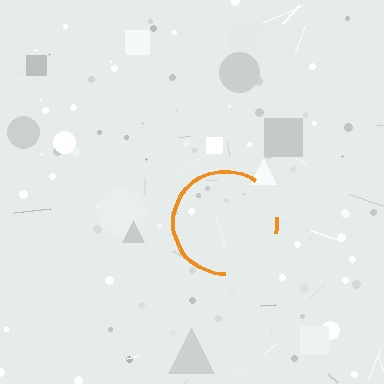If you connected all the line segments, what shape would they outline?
They would outline a circle.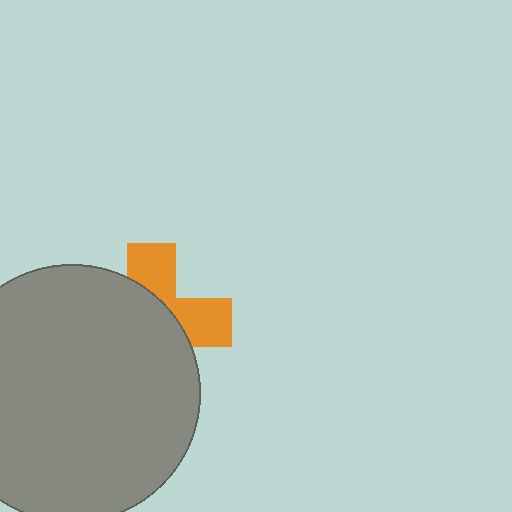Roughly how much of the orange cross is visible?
A small part of it is visible (roughly 37%).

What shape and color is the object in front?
The object in front is a gray circle.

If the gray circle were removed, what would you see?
You would see the complete orange cross.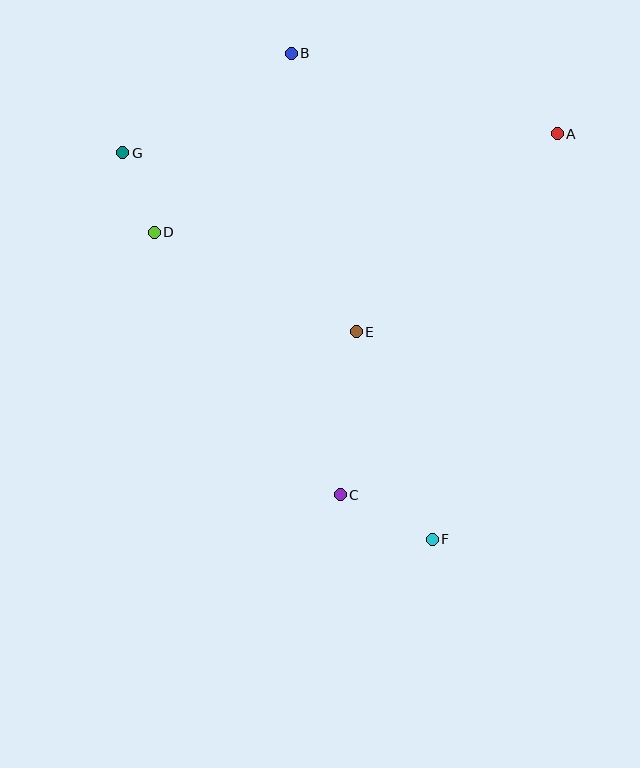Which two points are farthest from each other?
Points B and F are farthest from each other.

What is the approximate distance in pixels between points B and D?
The distance between B and D is approximately 226 pixels.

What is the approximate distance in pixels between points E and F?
The distance between E and F is approximately 221 pixels.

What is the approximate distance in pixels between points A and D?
The distance between A and D is approximately 415 pixels.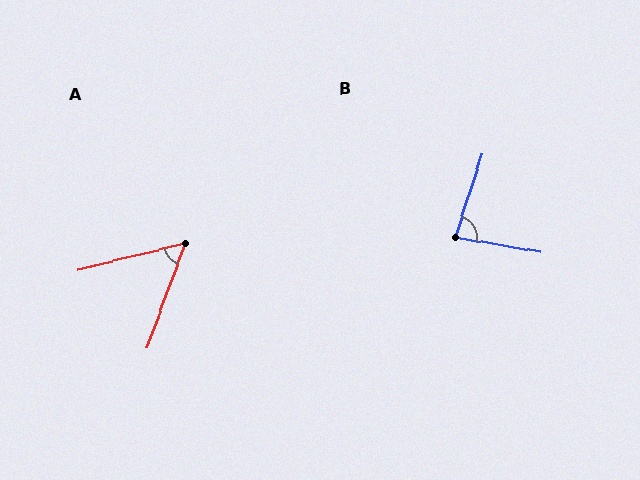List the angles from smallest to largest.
A (56°), B (82°).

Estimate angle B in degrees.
Approximately 82 degrees.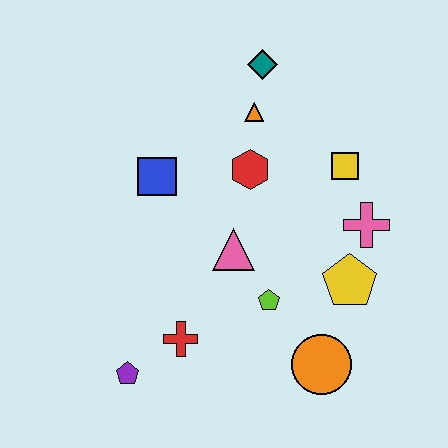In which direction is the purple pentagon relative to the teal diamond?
The purple pentagon is below the teal diamond.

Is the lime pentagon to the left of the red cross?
No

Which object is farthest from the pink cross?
The purple pentagon is farthest from the pink cross.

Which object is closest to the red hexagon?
The orange triangle is closest to the red hexagon.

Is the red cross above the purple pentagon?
Yes